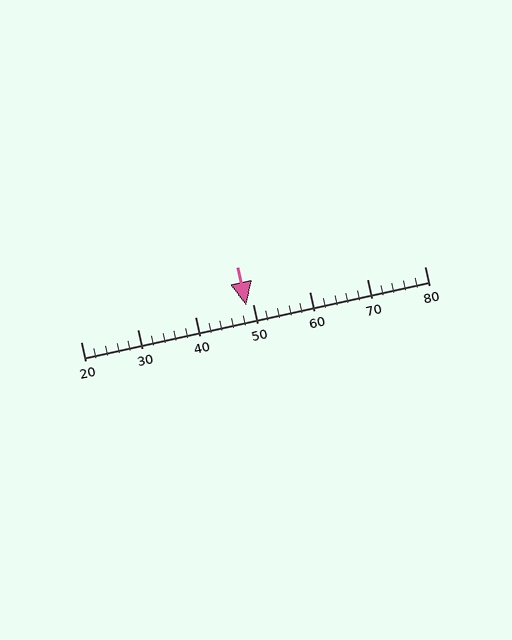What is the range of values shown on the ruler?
The ruler shows values from 20 to 80.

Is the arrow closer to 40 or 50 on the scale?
The arrow is closer to 50.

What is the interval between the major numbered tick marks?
The major tick marks are spaced 10 units apart.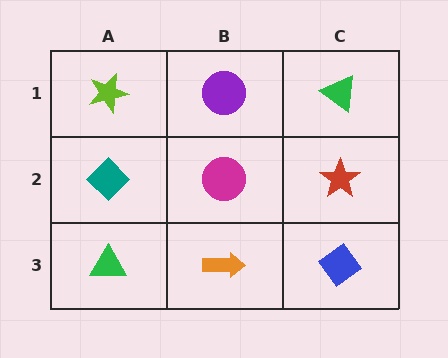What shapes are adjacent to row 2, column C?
A green triangle (row 1, column C), a blue diamond (row 3, column C), a magenta circle (row 2, column B).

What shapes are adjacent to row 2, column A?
A lime star (row 1, column A), a green triangle (row 3, column A), a magenta circle (row 2, column B).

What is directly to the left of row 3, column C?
An orange arrow.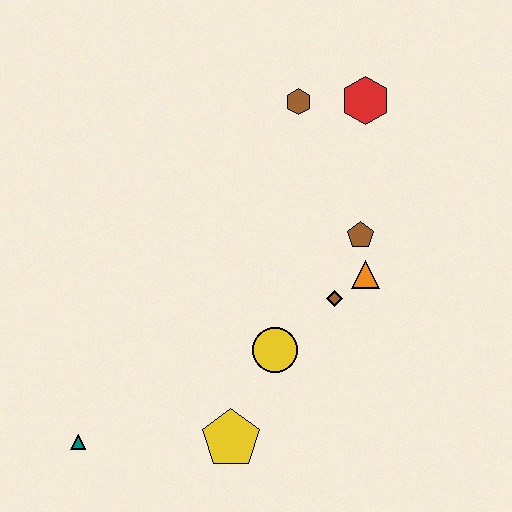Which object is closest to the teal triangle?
The yellow pentagon is closest to the teal triangle.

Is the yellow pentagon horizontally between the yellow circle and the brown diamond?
No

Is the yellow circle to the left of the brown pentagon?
Yes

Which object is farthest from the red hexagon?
The teal triangle is farthest from the red hexagon.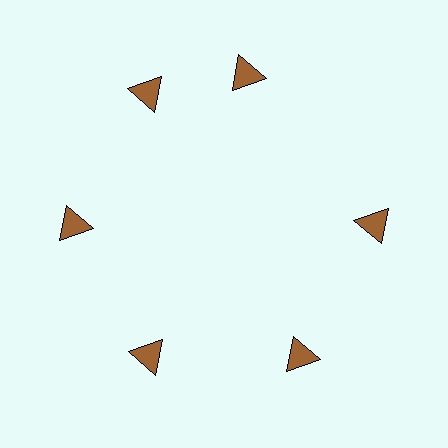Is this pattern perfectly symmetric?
No. The 6 brown triangles are arranged in a ring, but one element near the 1 o'clock position is rotated out of alignment along the ring, breaking the 6-fold rotational symmetry.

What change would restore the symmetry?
The symmetry would be restored by rotating it back into even spacing with its neighbors so that all 6 triangles sit at equal angles and equal distance from the center.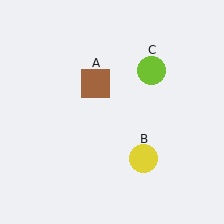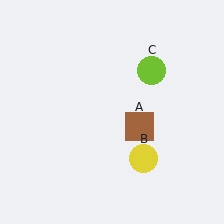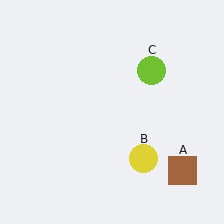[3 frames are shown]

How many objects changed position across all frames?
1 object changed position: brown square (object A).